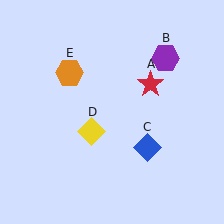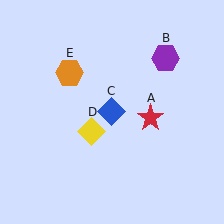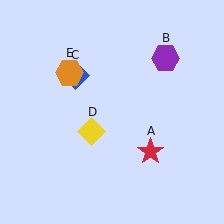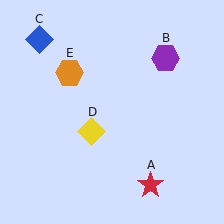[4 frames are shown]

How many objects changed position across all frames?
2 objects changed position: red star (object A), blue diamond (object C).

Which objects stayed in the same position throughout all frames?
Purple hexagon (object B) and yellow diamond (object D) and orange hexagon (object E) remained stationary.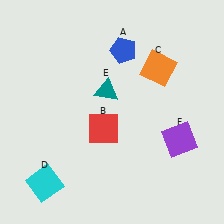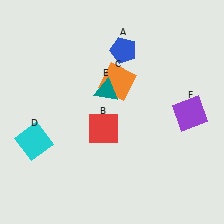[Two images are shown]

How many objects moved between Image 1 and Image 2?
3 objects moved between the two images.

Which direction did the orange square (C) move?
The orange square (C) moved left.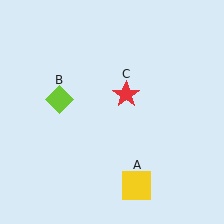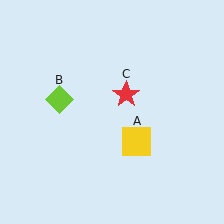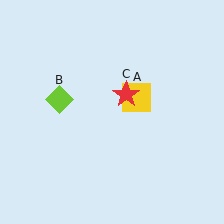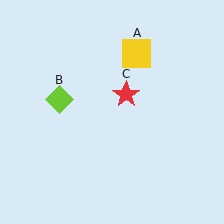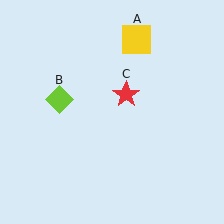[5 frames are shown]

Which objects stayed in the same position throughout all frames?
Lime diamond (object B) and red star (object C) remained stationary.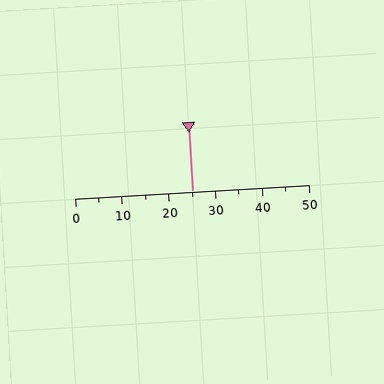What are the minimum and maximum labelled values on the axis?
The axis runs from 0 to 50.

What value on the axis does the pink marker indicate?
The marker indicates approximately 25.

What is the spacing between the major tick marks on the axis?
The major ticks are spaced 10 apart.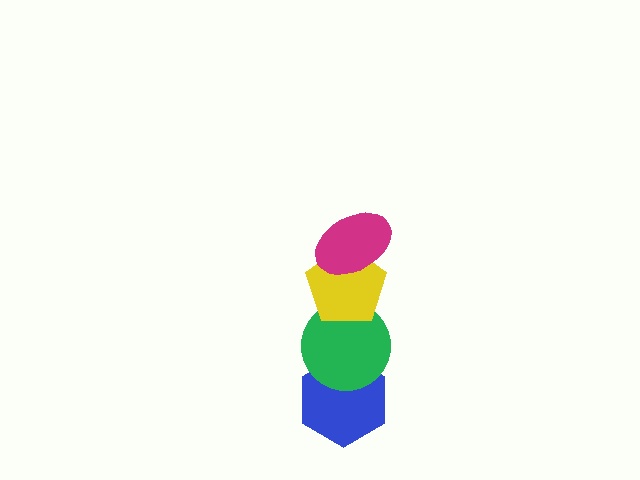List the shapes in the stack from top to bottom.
From top to bottom: the magenta ellipse, the yellow pentagon, the green circle, the blue hexagon.